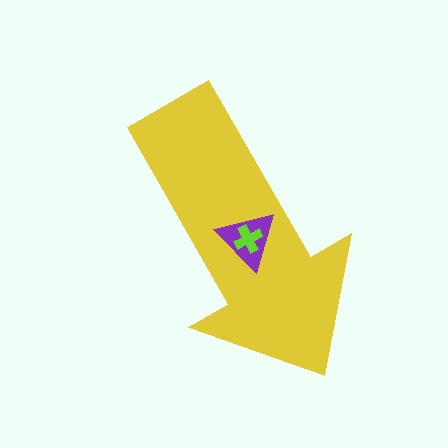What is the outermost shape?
The yellow arrow.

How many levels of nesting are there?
3.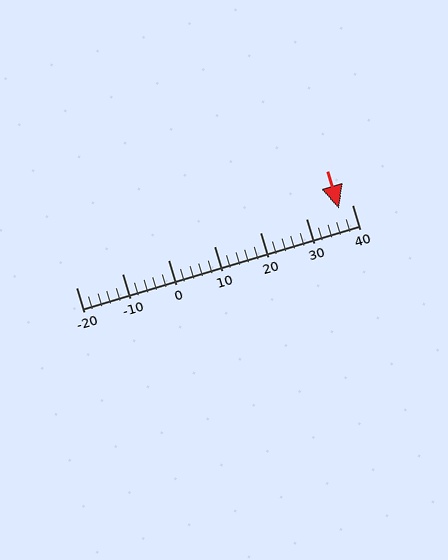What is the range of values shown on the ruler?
The ruler shows values from -20 to 40.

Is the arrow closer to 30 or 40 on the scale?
The arrow is closer to 40.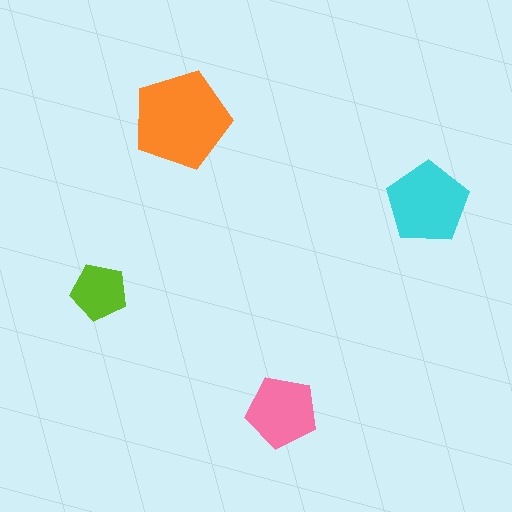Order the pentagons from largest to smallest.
the orange one, the cyan one, the pink one, the lime one.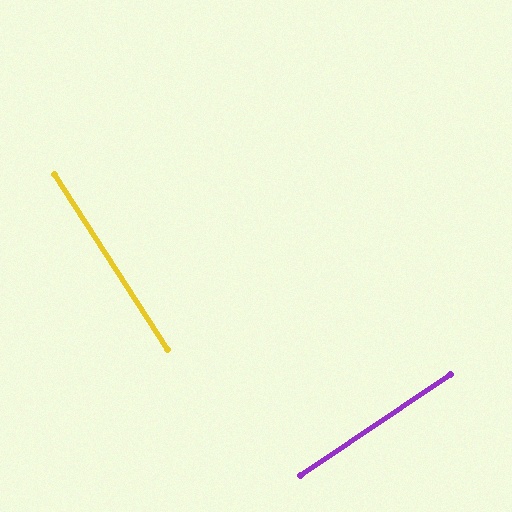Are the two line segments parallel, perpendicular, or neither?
Perpendicular — they meet at approximately 89°.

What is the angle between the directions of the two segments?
Approximately 89 degrees.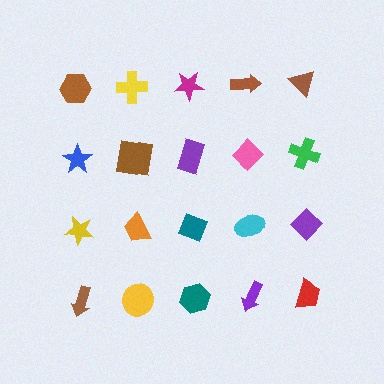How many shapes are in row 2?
5 shapes.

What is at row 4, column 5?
A red trapezoid.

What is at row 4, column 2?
A yellow circle.